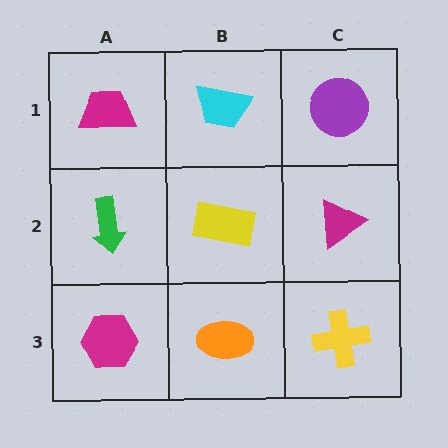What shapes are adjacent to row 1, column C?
A magenta triangle (row 2, column C), a cyan trapezoid (row 1, column B).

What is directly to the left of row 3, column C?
An orange ellipse.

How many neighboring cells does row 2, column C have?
3.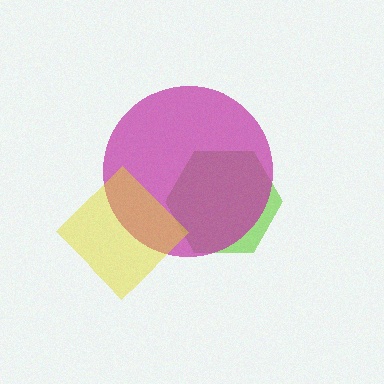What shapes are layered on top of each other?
The layered shapes are: a lime hexagon, a magenta circle, a yellow diamond.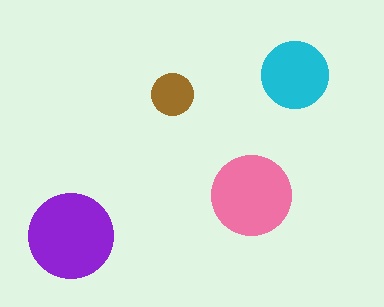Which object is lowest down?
The purple circle is bottommost.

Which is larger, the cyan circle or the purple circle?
The purple one.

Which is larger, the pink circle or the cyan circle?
The pink one.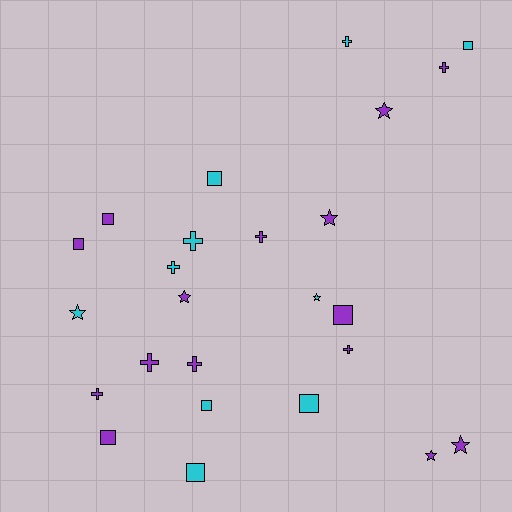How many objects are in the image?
There are 25 objects.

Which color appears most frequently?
Purple, with 15 objects.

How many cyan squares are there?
There are 5 cyan squares.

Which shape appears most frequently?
Cross, with 9 objects.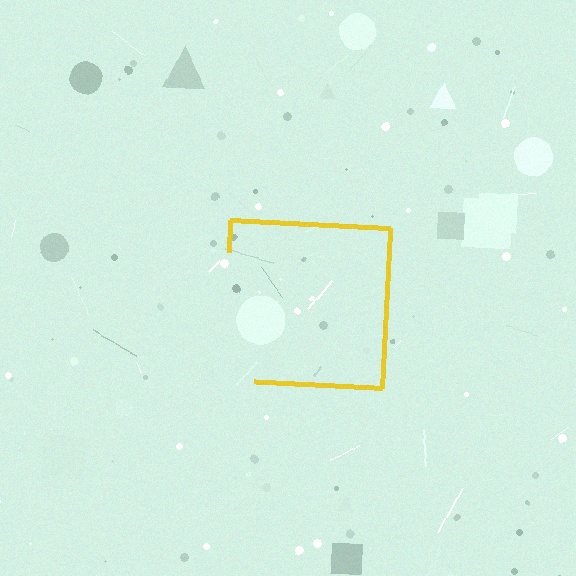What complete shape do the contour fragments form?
The contour fragments form a square.